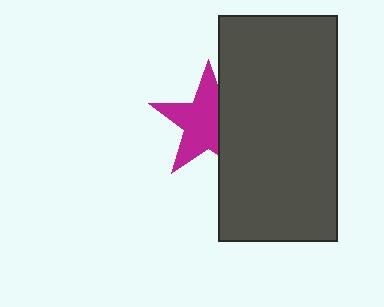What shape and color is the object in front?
The object in front is a dark gray rectangle.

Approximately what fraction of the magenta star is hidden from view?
Roughly 35% of the magenta star is hidden behind the dark gray rectangle.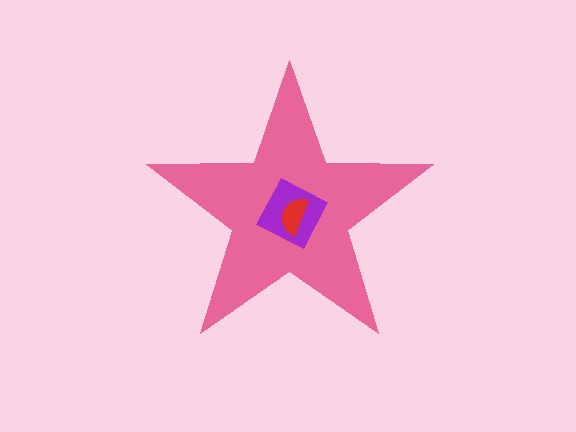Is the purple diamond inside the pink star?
Yes.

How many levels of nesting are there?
3.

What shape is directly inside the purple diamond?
The red semicircle.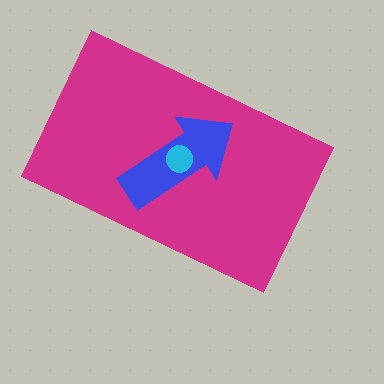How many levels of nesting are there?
3.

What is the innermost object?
The cyan circle.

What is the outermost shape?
The magenta rectangle.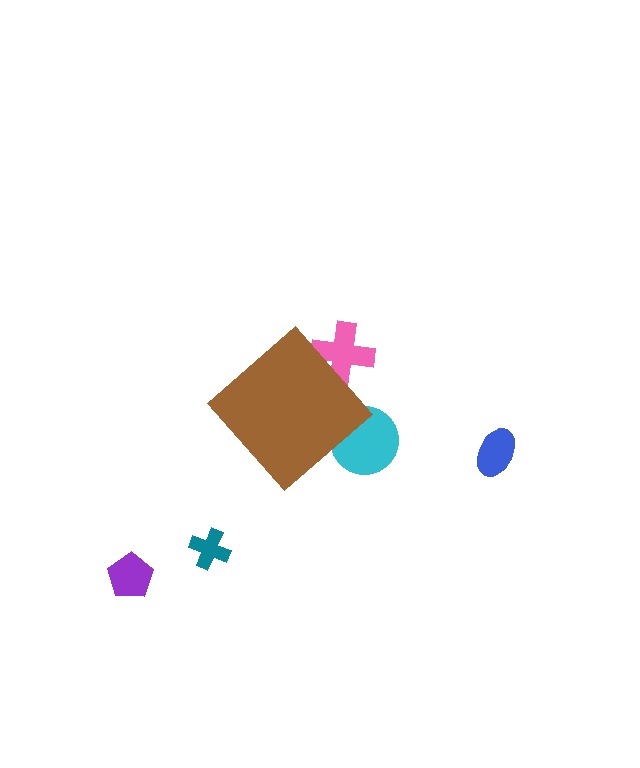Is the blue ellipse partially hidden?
No, the blue ellipse is fully visible.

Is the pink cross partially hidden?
Yes, the pink cross is partially hidden behind the brown diamond.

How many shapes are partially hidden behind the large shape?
2 shapes are partially hidden.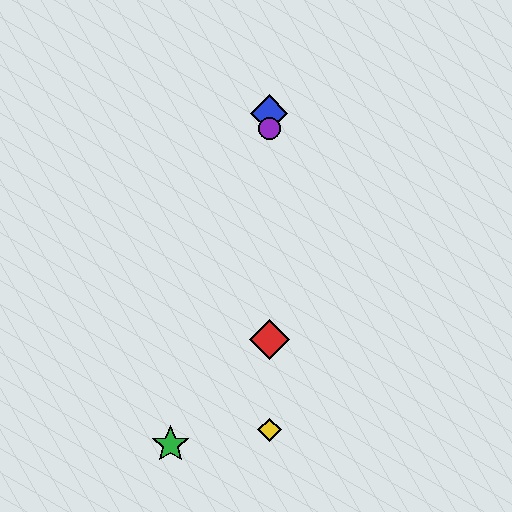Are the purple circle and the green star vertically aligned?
No, the purple circle is at x≈269 and the green star is at x≈170.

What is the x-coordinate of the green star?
The green star is at x≈170.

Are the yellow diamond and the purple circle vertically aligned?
Yes, both are at x≈269.